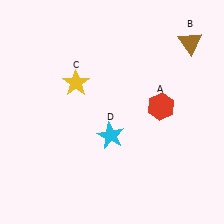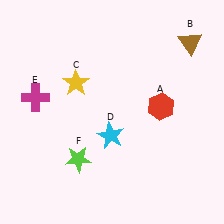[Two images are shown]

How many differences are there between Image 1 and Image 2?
There are 2 differences between the two images.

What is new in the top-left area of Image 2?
A magenta cross (E) was added in the top-left area of Image 2.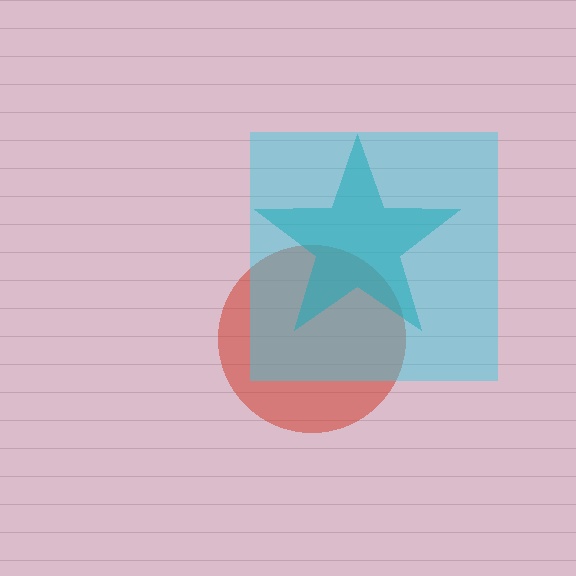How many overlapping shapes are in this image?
There are 3 overlapping shapes in the image.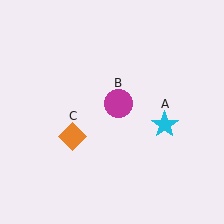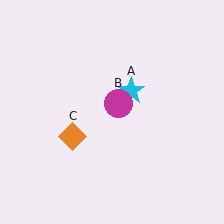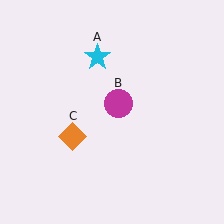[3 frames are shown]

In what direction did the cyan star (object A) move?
The cyan star (object A) moved up and to the left.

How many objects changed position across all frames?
1 object changed position: cyan star (object A).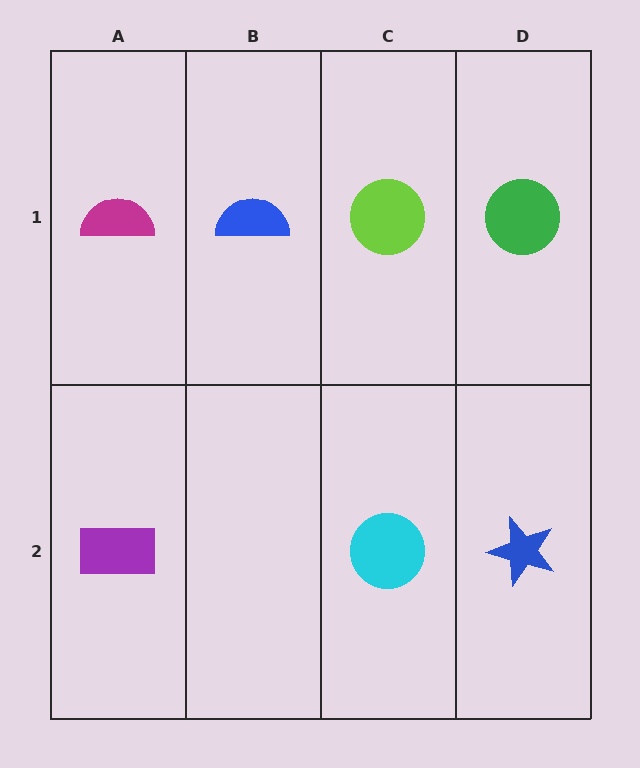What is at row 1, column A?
A magenta semicircle.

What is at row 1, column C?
A lime circle.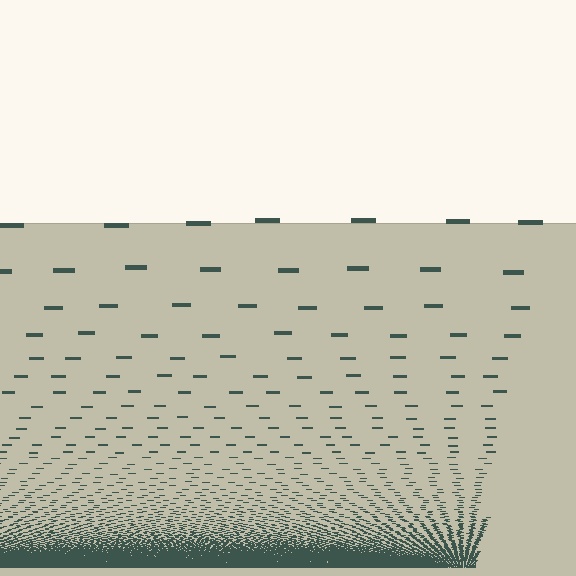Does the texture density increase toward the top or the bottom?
Density increases toward the bottom.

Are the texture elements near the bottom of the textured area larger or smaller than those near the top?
Smaller. The gradient is inverted — elements near the bottom are smaller and denser.